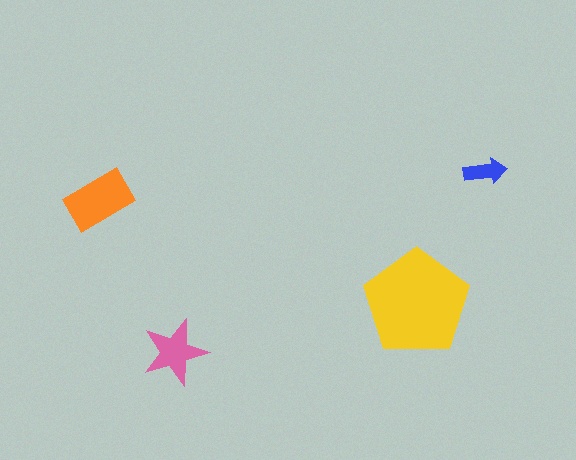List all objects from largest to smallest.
The yellow pentagon, the orange rectangle, the pink star, the blue arrow.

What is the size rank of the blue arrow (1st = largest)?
4th.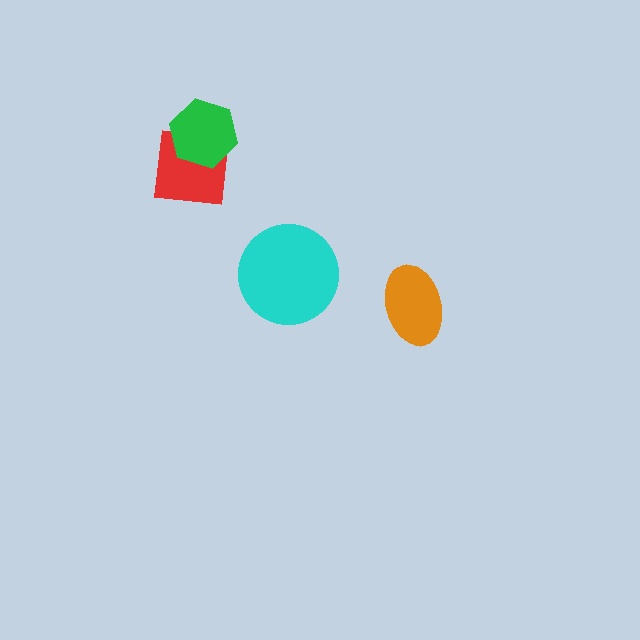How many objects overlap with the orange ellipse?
0 objects overlap with the orange ellipse.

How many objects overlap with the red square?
1 object overlaps with the red square.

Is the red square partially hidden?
Yes, it is partially covered by another shape.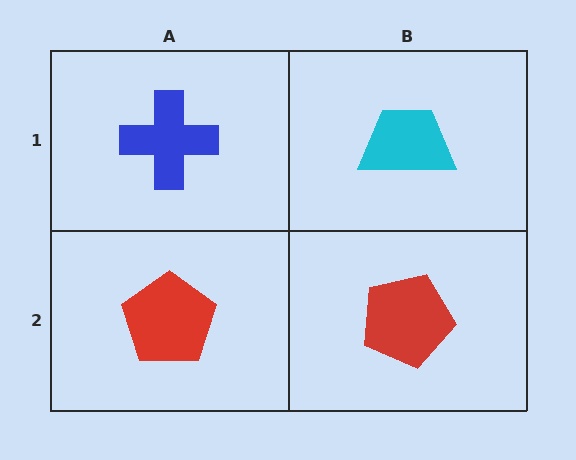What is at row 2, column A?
A red pentagon.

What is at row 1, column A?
A blue cross.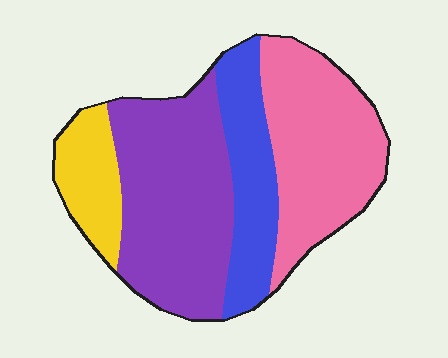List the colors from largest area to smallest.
From largest to smallest: purple, pink, blue, yellow.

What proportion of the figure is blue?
Blue covers roughly 20% of the figure.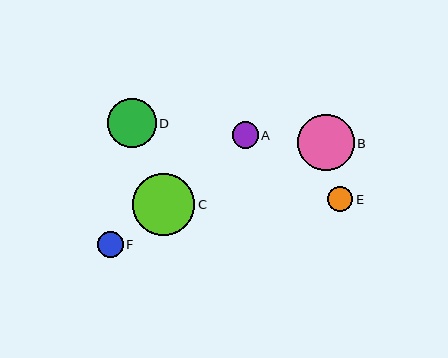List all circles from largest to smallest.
From largest to smallest: C, B, D, A, F, E.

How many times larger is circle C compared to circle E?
Circle C is approximately 2.5 times the size of circle E.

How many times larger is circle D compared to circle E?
Circle D is approximately 1.9 times the size of circle E.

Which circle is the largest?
Circle C is the largest with a size of approximately 63 pixels.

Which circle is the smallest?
Circle E is the smallest with a size of approximately 25 pixels.